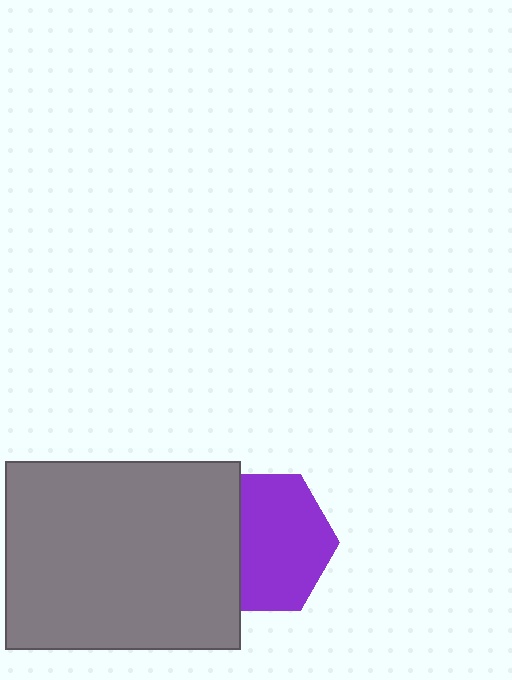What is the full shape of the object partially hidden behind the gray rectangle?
The partially hidden object is a purple hexagon.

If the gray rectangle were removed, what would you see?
You would see the complete purple hexagon.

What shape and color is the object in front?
The object in front is a gray rectangle.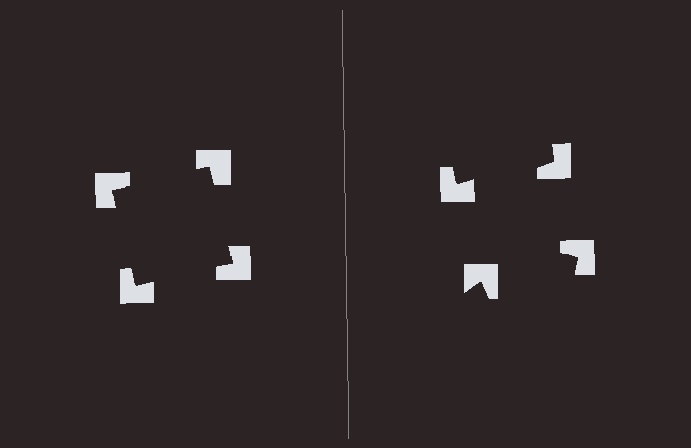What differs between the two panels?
The notched squares are positioned identically on both sides; only the wedge orientations differ. On the left they align to a square; on the right they are misaligned.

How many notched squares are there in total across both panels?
8 — 4 on each side.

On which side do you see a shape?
An illusory square appears on the left side. On the right side the wedge cuts are rotated, so no coherent shape forms.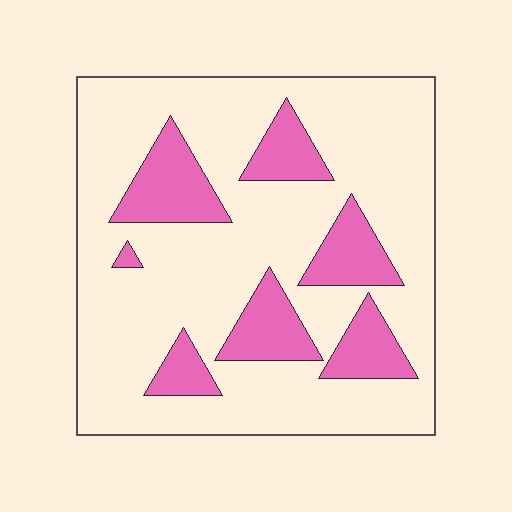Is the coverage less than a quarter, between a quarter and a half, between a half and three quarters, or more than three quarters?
Less than a quarter.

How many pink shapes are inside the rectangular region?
7.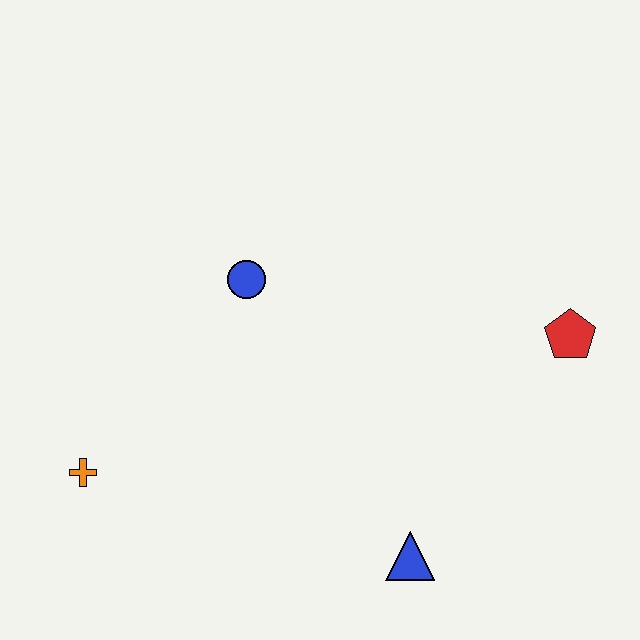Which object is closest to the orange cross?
The blue circle is closest to the orange cross.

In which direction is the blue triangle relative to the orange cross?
The blue triangle is to the right of the orange cross.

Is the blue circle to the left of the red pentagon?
Yes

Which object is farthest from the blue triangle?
The orange cross is farthest from the blue triangle.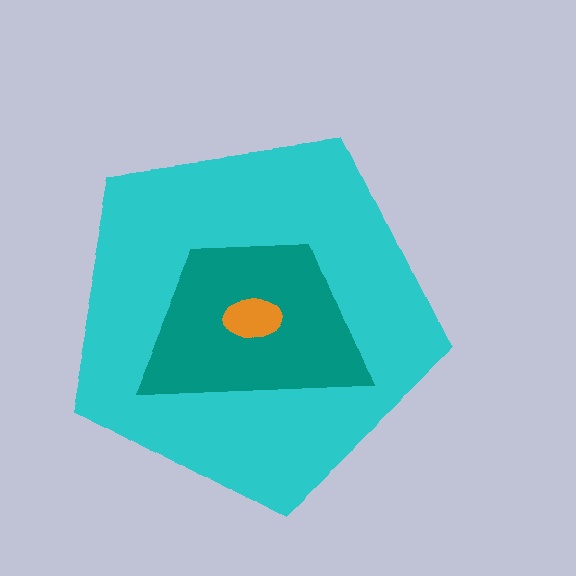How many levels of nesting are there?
3.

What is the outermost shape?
The cyan pentagon.